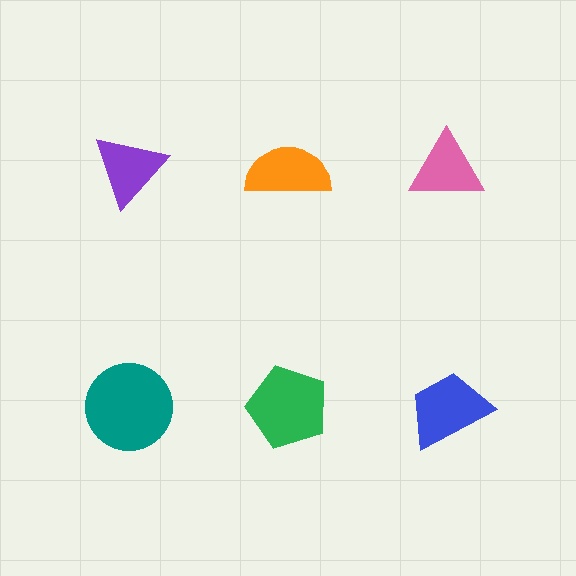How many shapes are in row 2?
3 shapes.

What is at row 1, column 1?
A purple triangle.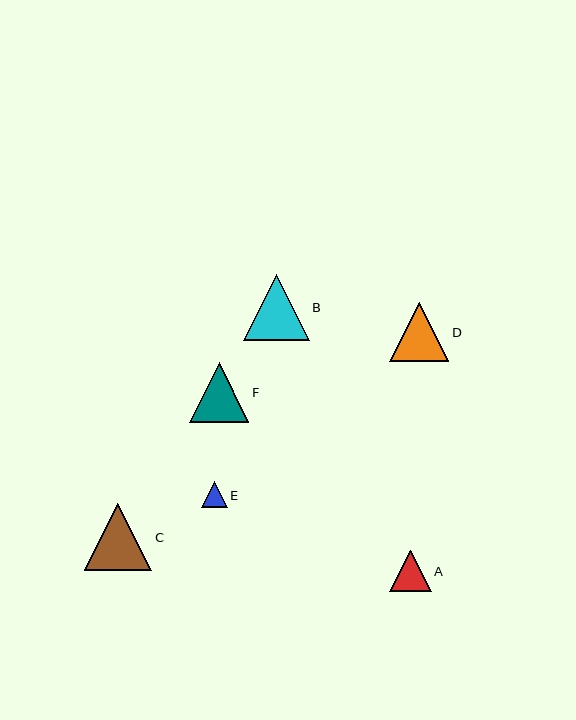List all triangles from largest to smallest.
From largest to smallest: C, B, F, D, A, E.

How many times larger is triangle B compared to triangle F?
Triangle B is approximately 1.1 times the size of triangle F.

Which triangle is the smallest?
Triangle E is the smallest with a size of approximately 26 pixels.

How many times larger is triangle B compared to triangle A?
Triangle B is approximately 1.6 times the size of triangle A.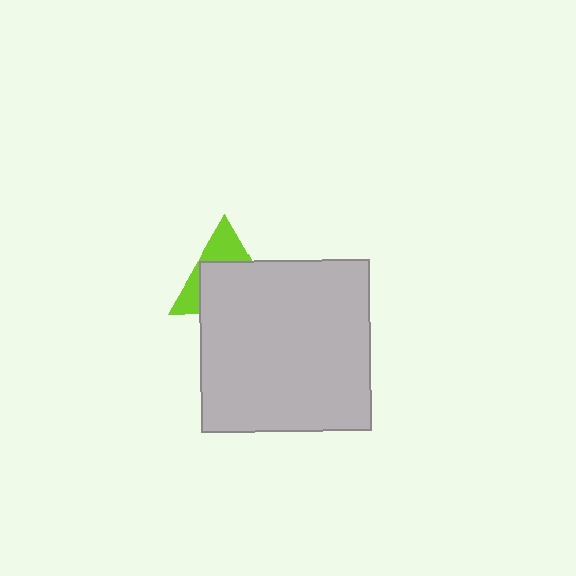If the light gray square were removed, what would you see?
You would see the complete lime triangle.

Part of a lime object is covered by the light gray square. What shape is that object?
It is a triangle.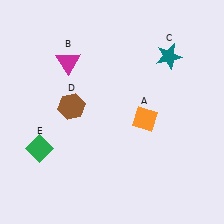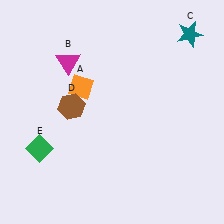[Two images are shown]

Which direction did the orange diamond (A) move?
The orange diamond (A) moved left.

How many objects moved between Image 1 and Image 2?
2 objects moved between the two images.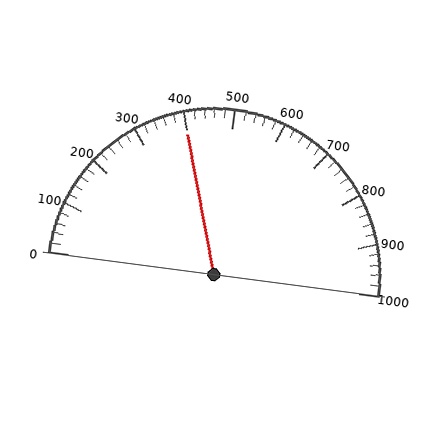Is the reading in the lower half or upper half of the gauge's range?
The reading is in the lower half of the range (0 to 1000).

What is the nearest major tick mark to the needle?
The nearest major tick mark is 400.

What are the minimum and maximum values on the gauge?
The gauge ranges from 0 to 1000.